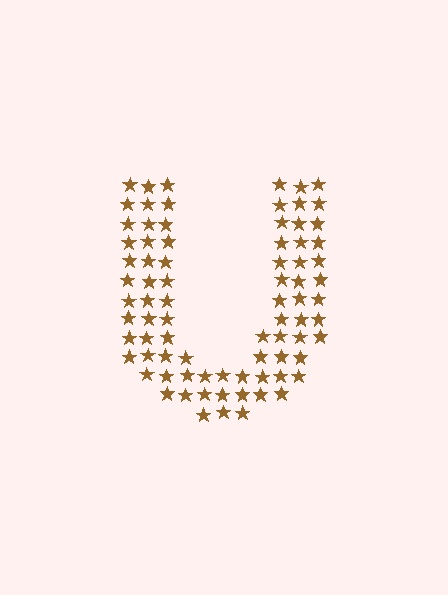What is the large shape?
The large shape is the letter U.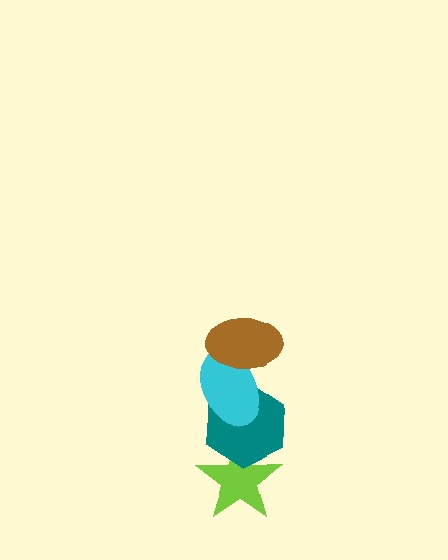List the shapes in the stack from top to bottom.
From top to bottom: the brown ellipse, the cyan ellipse, the teal hexagon, the lime star.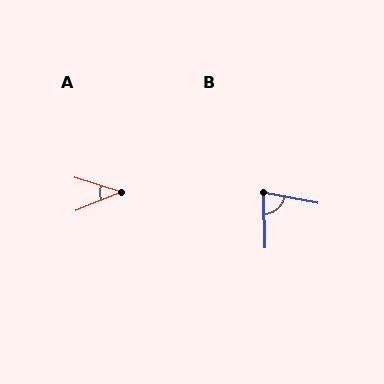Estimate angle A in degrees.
Approximately 39 degrees.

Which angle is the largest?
B, at approximately 78 degrees.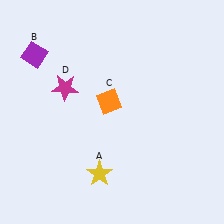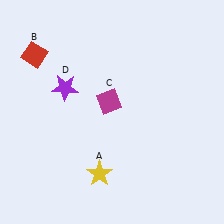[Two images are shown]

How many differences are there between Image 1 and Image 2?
There are 3 differences between the two images.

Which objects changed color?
B changed from purple to red. C changed from orange to magenta. D changed from magenta to purple.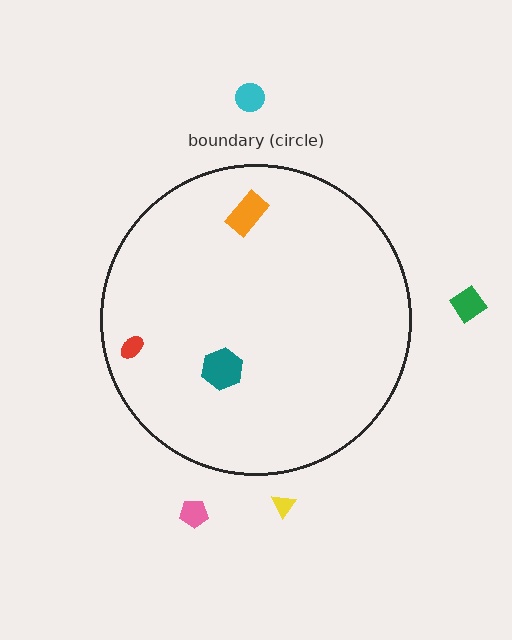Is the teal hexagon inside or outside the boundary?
Inside.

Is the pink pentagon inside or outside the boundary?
Outside.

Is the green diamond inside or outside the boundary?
Outside.